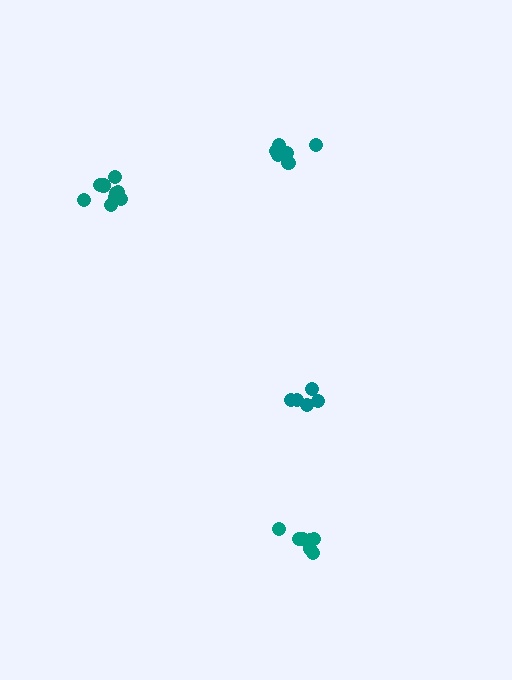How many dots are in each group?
Group 1: 5 dots, Group 2: 9 dots, Group 3: 7 dots, Group 4: 7 dots (28 total).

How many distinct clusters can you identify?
There are 4 distinct clusters.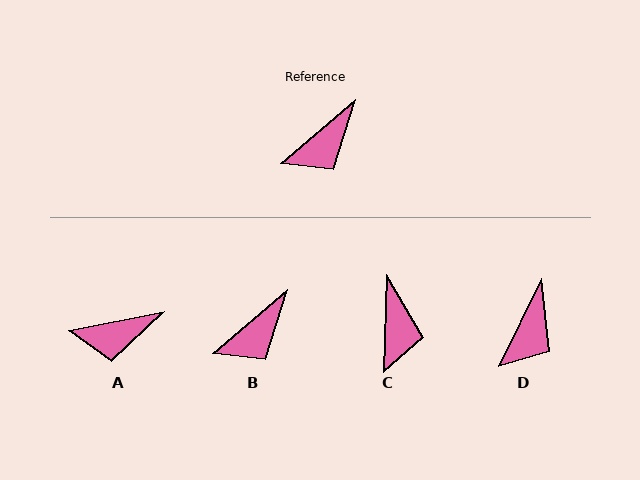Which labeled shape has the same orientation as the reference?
B.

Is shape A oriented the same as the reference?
No, it is off by about 29 degrees.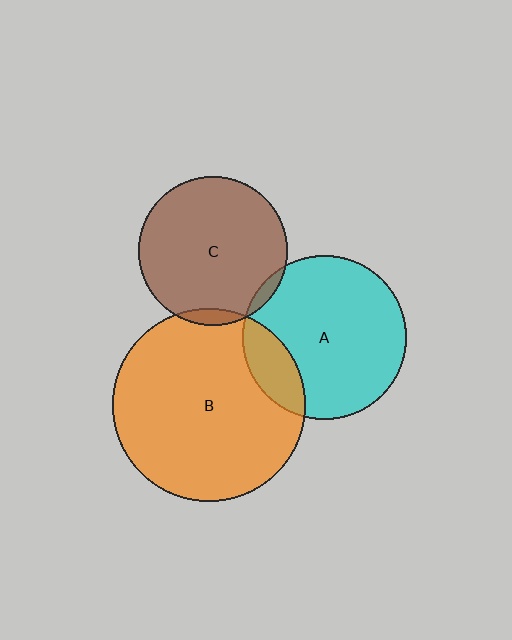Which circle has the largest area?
Circle B (orange).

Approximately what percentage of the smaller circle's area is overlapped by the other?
Approximately 15%.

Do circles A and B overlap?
Yes.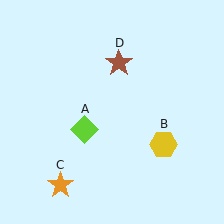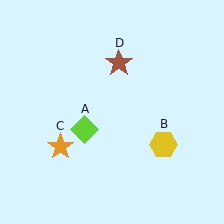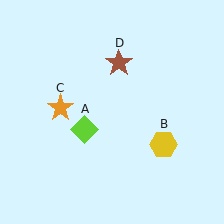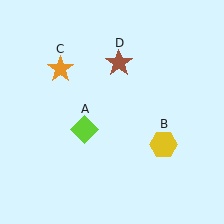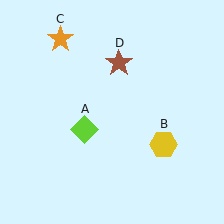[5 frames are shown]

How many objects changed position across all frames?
1 object changed position: orange star (object C).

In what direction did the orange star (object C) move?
The orange star (object C) moved up.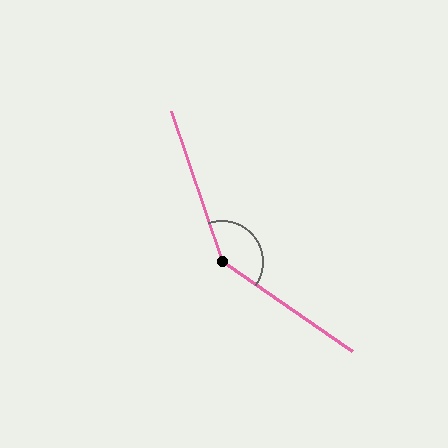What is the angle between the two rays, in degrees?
Approximately 143 degrees.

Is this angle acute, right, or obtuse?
It is obtuse.